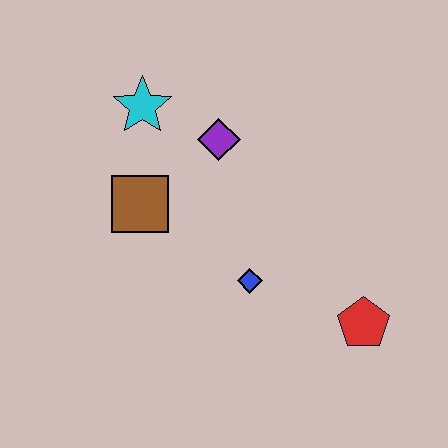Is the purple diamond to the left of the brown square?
No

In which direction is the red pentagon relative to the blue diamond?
The red pentagon is to the right of the blue diamond.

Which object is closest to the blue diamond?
The red pentagon is closest to the blue diamond.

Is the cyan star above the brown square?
Yes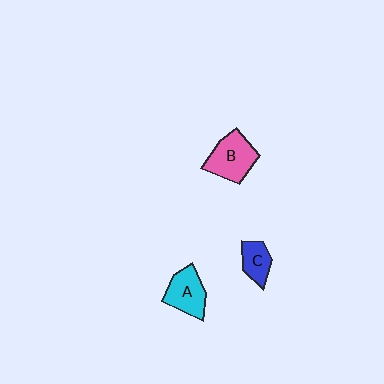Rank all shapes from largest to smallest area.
From largest to smallest: B (pink), A (cyan), C (blue).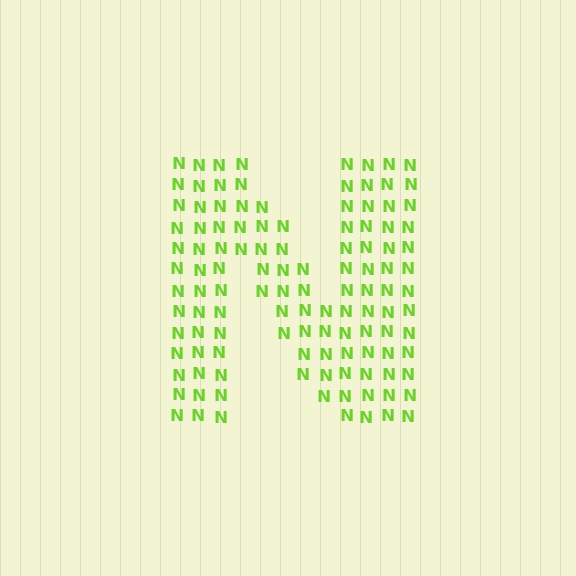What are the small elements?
The small elements are letter N's.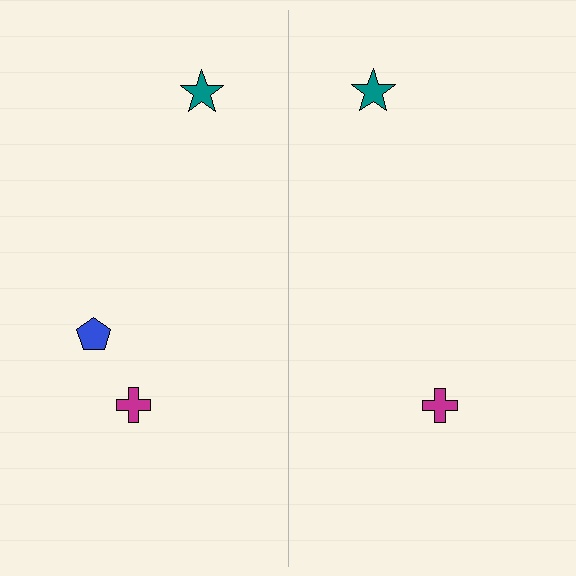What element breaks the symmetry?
A blue pentagon is missing from the right side.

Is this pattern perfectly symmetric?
No, the pattern is not perfectly symmetric. A blue pentagon is missing from the right side.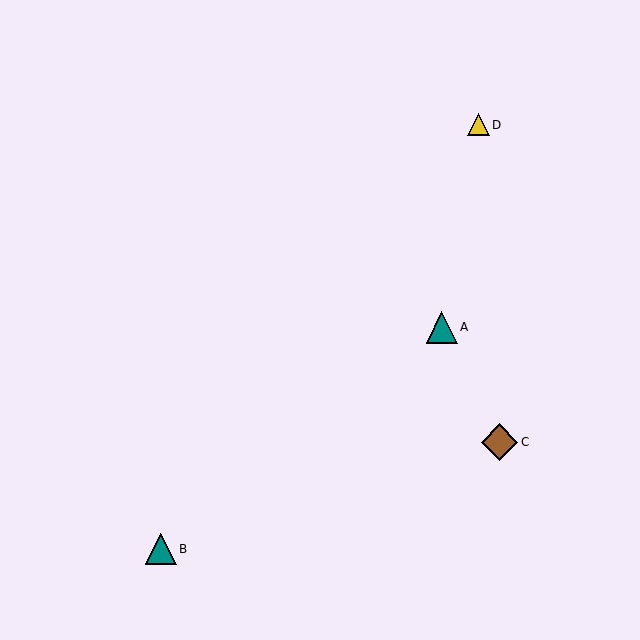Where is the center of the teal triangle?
The center of the teal triangle is at (161, 549).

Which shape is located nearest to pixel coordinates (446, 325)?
The teal triangle (labeled A) at (442, 327) is nearest to that location.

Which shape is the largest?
The brown diamond (labeled C) is the largest.